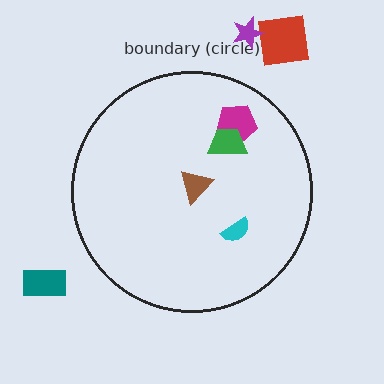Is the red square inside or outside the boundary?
Outside.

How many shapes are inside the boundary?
4 inside, 3 outside.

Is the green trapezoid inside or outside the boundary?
Inside.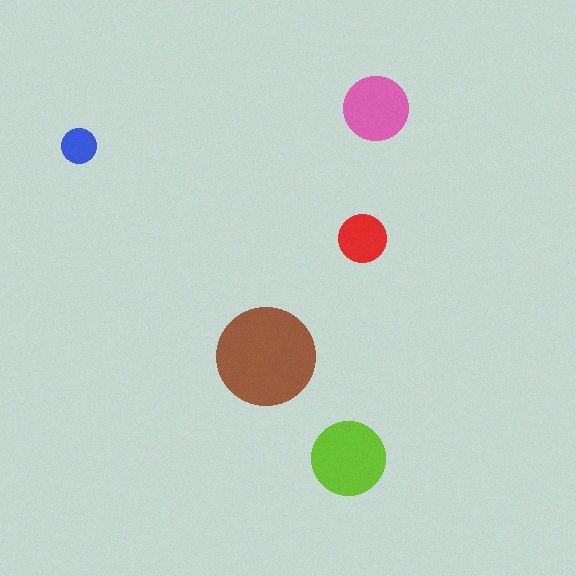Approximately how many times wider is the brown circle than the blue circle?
About 3 times wider.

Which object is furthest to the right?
The pink circle is rightmost.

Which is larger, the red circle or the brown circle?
The brown one.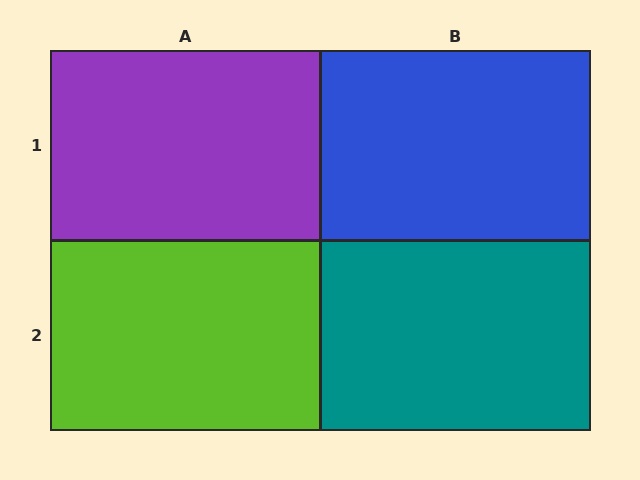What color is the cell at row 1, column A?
Purple.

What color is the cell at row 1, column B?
Blue.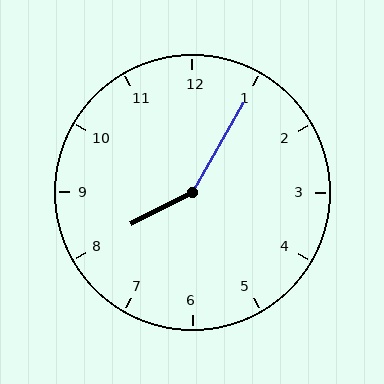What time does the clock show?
8:05.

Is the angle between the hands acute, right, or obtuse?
It is obtuse.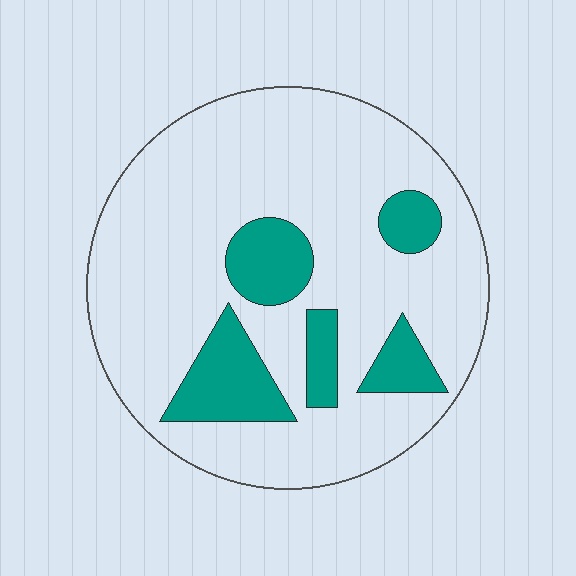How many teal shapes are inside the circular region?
5.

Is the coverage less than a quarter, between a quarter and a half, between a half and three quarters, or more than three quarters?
Less than a quarter.